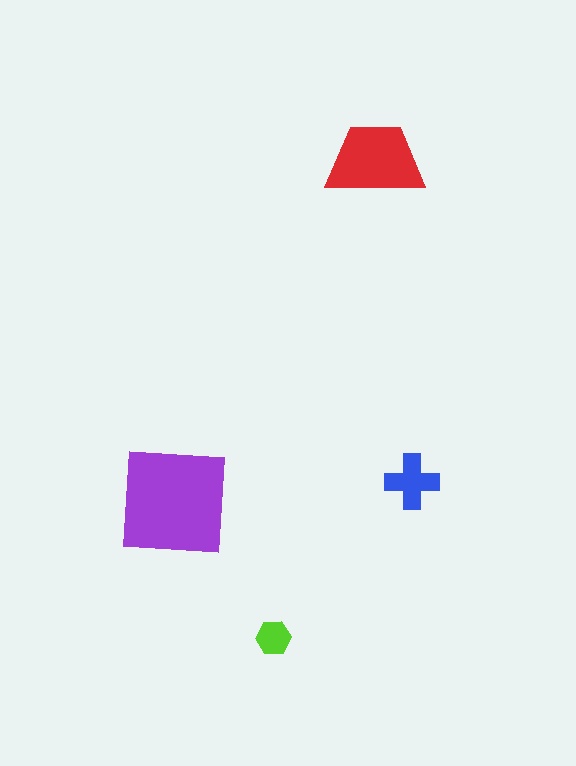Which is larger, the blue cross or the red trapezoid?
The red trapezoid.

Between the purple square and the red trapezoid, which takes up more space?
The purple square.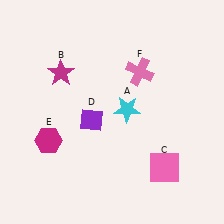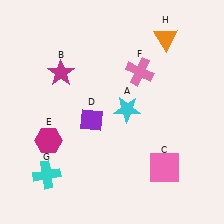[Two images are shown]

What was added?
A cyan cross (G), an orange triangle (H) were added in Image 2.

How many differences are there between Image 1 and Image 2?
There are 2 differences between the two images.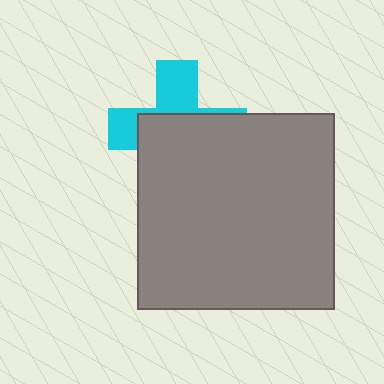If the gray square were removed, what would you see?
You would see the complete cyan cross.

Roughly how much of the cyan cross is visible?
A small part of it is visible (roughly 39%).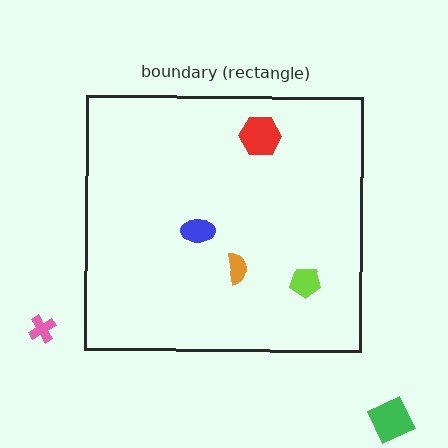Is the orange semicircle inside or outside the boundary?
Inside.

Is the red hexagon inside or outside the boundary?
Inside.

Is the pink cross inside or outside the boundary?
Outside.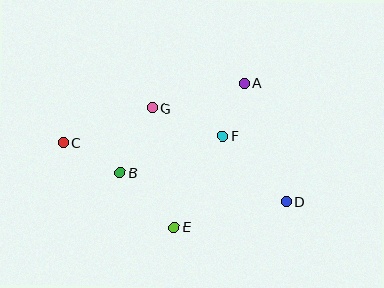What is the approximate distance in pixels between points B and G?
The distance between B and G is approximately 72 pixels.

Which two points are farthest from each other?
Points C and D are farthest from each other.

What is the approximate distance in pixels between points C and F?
The distance between C and F is approximately 160 pixels.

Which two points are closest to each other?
Points A and F are closest to each other.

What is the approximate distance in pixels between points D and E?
The distance between D and E is approximately 115 pixels.